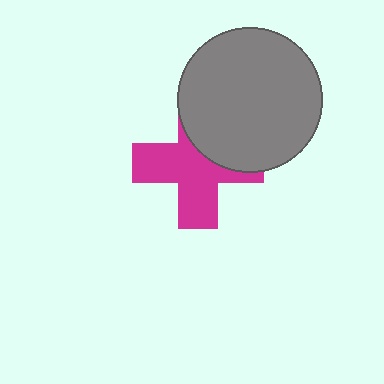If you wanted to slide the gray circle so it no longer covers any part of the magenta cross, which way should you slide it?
Slide it toward the upper-right — that is the most direct way to separate the two shapes.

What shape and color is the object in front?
The object in front is a gray circle.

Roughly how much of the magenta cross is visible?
About half of it is visible (roughly 64%).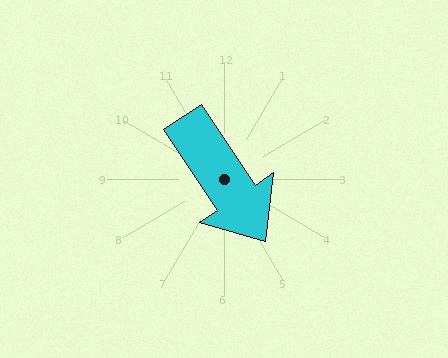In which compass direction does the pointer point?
Southeast.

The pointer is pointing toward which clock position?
Roughly 5 o'clock.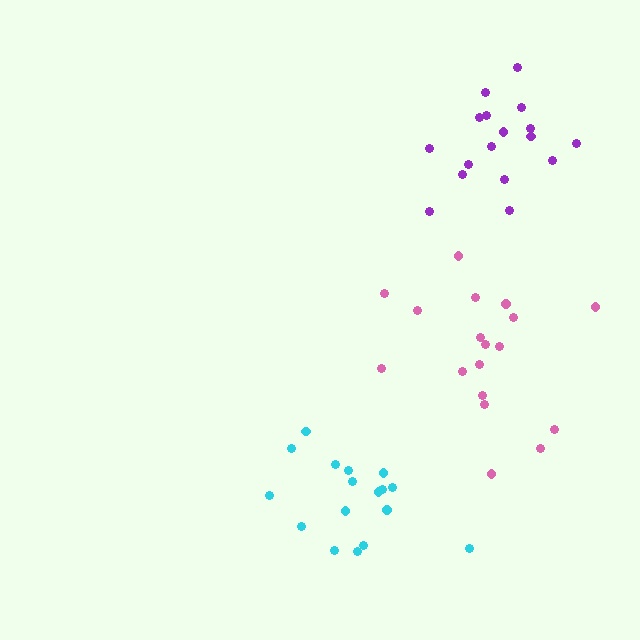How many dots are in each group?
Group 1: 17 dots, Group 2: 17 dots, Group 3: 18 dots (52 total).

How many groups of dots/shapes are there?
There are 3 groups.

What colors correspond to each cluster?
The clusters are colored: cyan, purple, pink.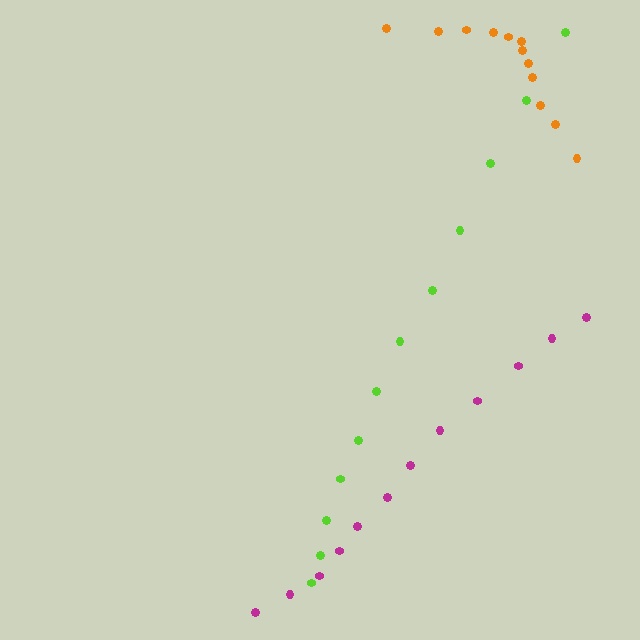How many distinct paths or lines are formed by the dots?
There are 3 distinct paths.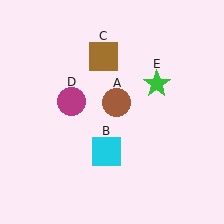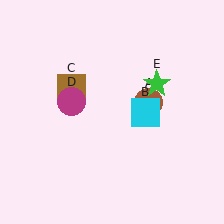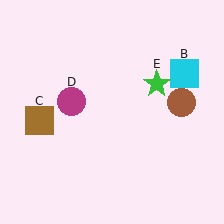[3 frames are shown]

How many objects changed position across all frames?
3 objects changed position: brown circle (object A), cyan square (object B), brown square (object C).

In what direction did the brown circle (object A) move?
The brown circle (object A) moved right.